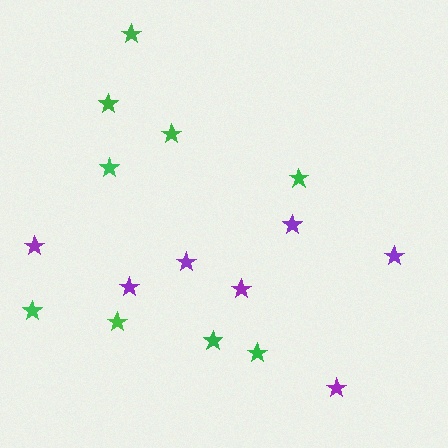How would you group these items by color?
There are 2 groups: one group of green stars (9) and one group of purple stars (7).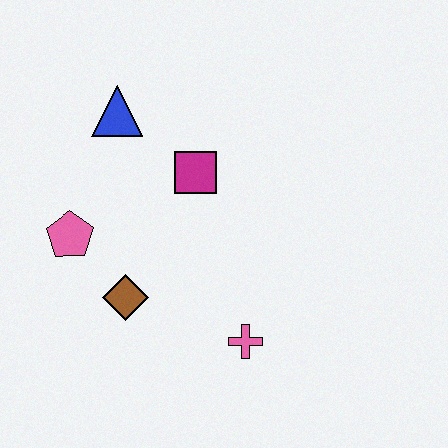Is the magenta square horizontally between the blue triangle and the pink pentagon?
No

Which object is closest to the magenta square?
The blue triangle is closest to the magenta square.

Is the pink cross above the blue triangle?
No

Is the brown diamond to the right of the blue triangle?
Yes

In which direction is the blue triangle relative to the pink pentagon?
The blue triangle is above the pink pentagon.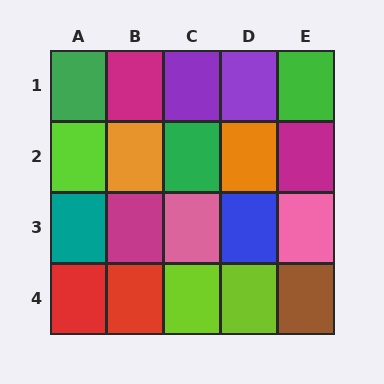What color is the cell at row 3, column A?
Teal.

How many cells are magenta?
3 cells are magenta.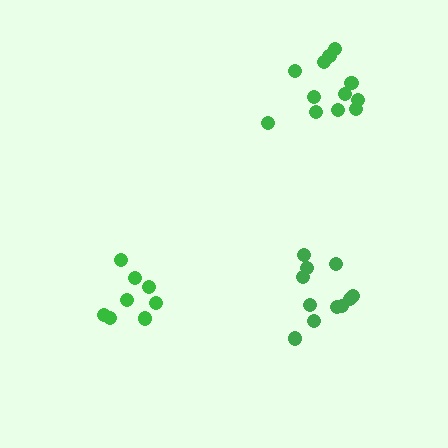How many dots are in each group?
Group 1: 8 dots, Group 2: 11 dots, Group 3: 12 dots (31 total).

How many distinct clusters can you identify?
There are 3 distinct clusters.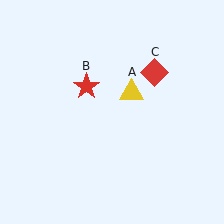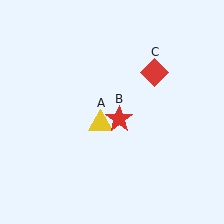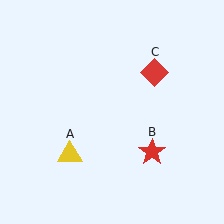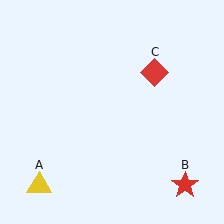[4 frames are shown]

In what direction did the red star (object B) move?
The red star (object B) moved down and to the right.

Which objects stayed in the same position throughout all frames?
Red diamond (object C) remained stationary.